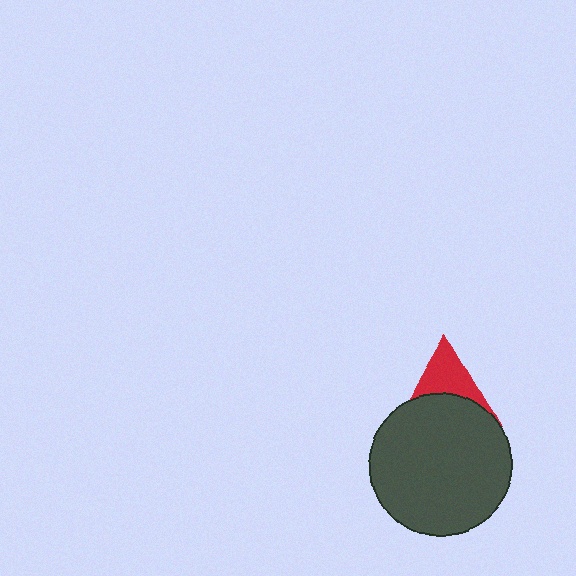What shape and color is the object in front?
The object in front is a dark gray circle.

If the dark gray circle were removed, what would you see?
You would see the complete red triangle.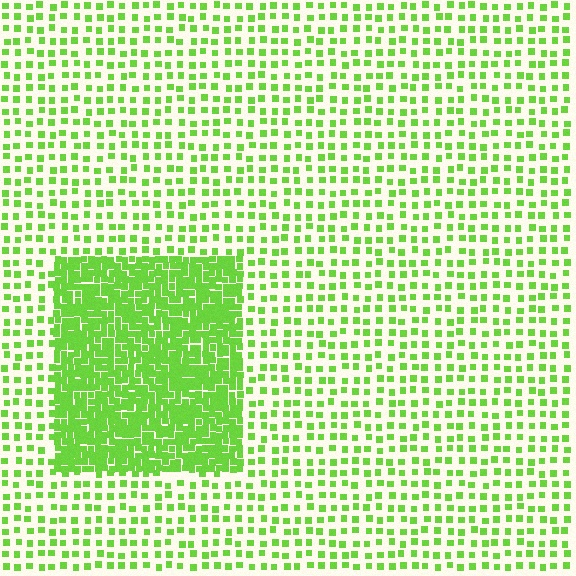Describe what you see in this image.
The image contains small lime elements arranged at two different densities. A rectangle-shaped region is visible where the elements are more densely packed than the surrounding area.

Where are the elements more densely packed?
The elements are more densely packed inside the rectangle boundary.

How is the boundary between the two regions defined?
The boundary is defined by a change in element density (approximately 3.0x ratio). All elements are the same color, size, and shape.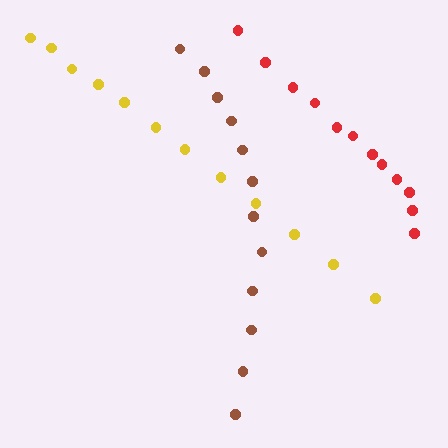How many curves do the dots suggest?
There are 3 distinct paths.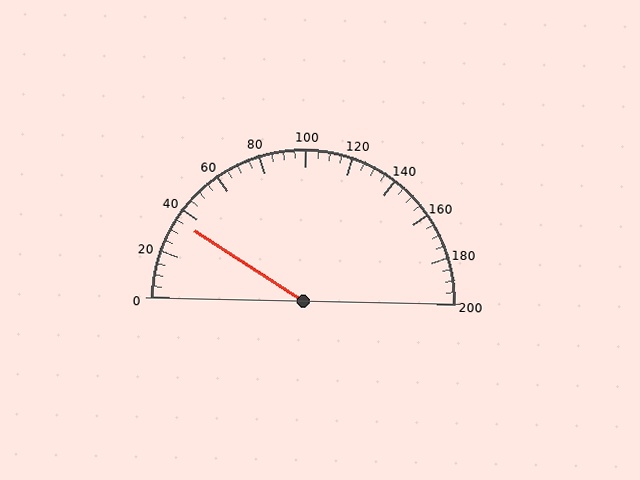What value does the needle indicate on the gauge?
The needle indicates approximately 35.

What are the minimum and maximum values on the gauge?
The gauge ranges from 0 to 200.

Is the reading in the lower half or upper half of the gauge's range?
The reading is in the lower half of the range (0 to 200).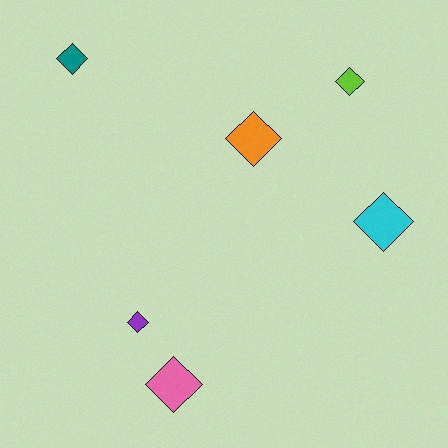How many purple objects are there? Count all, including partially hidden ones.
There is 1 purple object.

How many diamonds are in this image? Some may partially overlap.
There are 6 diamonds.